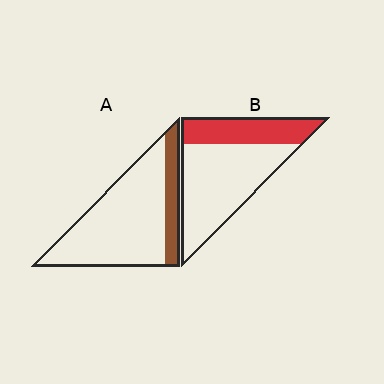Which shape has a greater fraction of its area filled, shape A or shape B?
Shape B.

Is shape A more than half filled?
No.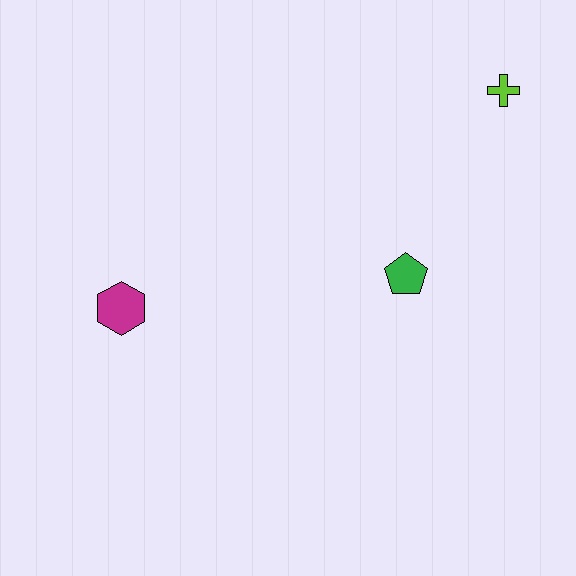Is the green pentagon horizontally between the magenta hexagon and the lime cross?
Yes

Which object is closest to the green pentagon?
The lime cross is closest to the green pentagon.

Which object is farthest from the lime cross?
The magenta hexagon is farthest from the lime cross.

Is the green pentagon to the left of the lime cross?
Yes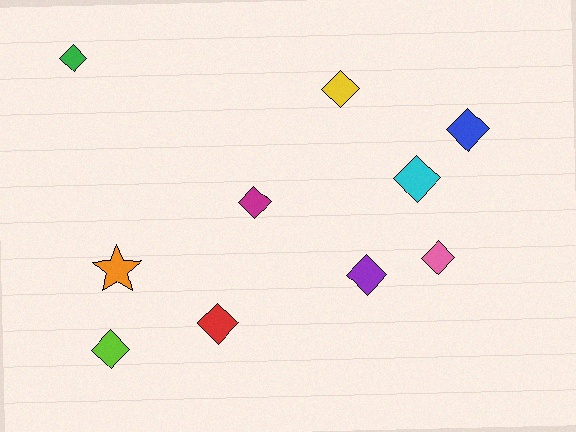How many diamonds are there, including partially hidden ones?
There are 9 diamonds.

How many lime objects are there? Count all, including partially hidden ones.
There is 1 lime object.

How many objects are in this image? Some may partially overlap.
There are 10 objects.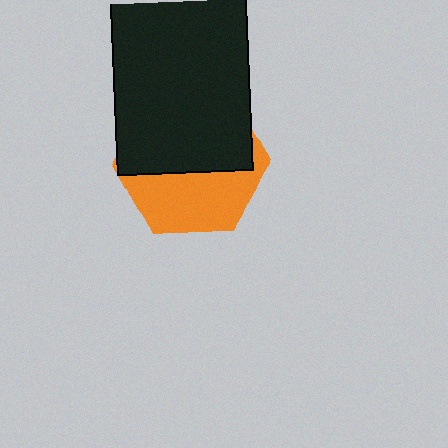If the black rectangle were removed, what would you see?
You would see the complete orange hexagon.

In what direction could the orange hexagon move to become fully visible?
The orange hexagon could move down. That would shift it out from behind the black rectangle entirely.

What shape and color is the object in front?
The object in front is a black rectangle.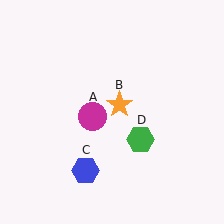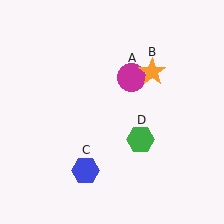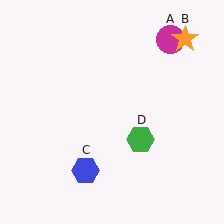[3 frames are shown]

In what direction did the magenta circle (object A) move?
The magenta circle (object A) moved up and to the right.